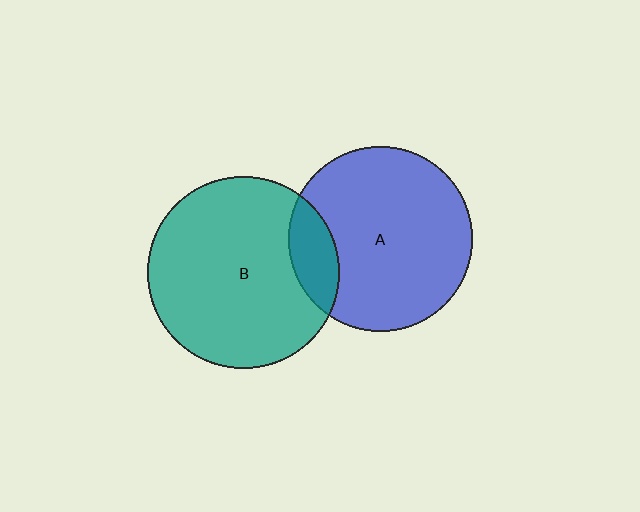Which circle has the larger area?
Circle B (teal).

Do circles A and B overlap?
Yes.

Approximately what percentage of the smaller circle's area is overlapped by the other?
Approximately 15%.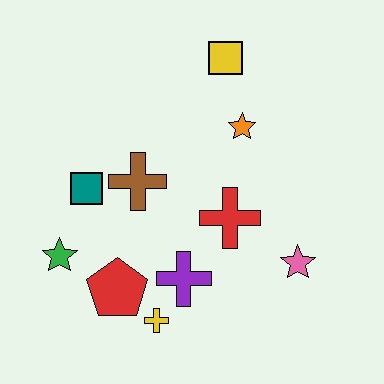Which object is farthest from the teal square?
The pink star is farthest from the teal square.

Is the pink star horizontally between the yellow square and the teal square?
No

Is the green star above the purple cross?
Yes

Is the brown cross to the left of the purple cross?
Yes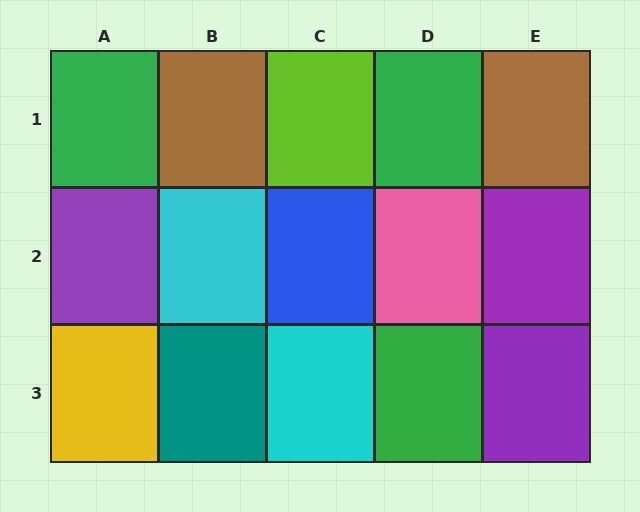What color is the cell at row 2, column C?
Blue.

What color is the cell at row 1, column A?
Green.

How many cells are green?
3 cells are green.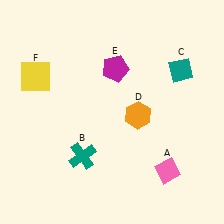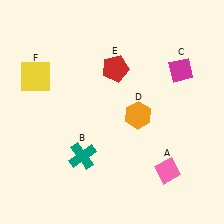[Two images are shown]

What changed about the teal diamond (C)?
In Image 1, C is teal. In Image 2, it changed to magenta.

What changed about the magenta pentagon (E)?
In Image 1, E is magenta. In Image 2, it changed to red.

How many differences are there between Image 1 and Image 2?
There are 2 differences between the two images.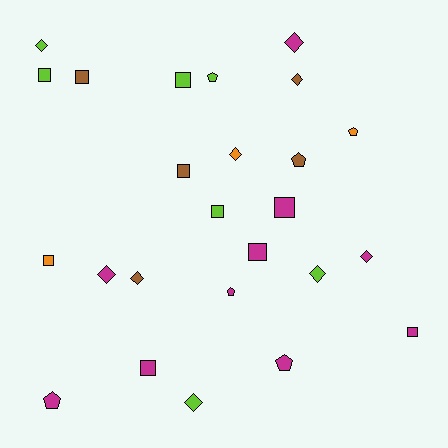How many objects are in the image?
There are 25 objects.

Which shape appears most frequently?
Square, with 10 objects.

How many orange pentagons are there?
There is 1 orange pentagon.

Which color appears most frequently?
Magenta, with 10 objects.